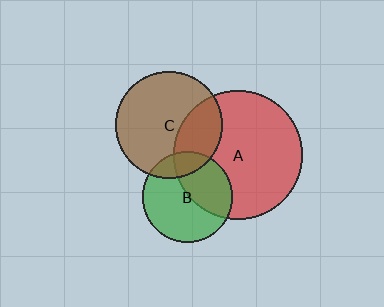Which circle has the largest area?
Circle A (red).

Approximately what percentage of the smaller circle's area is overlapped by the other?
Approximately 40%.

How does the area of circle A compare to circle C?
Approximately 1.4 times.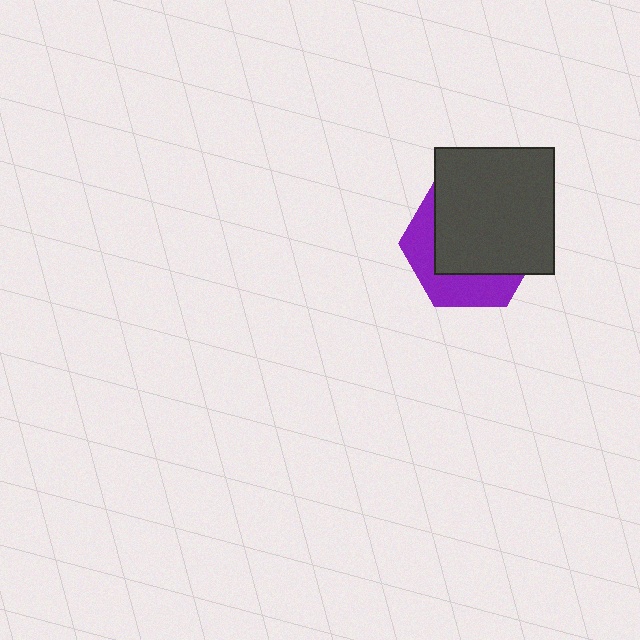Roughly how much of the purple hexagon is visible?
A small part of it is visible (roughly 35%).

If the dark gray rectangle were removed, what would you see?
You would see the complete purple hexagon.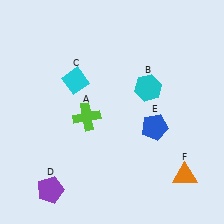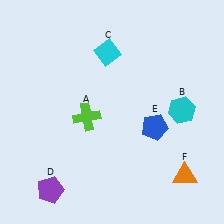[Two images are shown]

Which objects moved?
The objects that moved are: the cyan hexagon (B), the cyan diamond (C).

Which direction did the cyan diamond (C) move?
The cyan diamond (C) moved right.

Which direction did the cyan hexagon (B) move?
The cyan hexagon (B) moved right.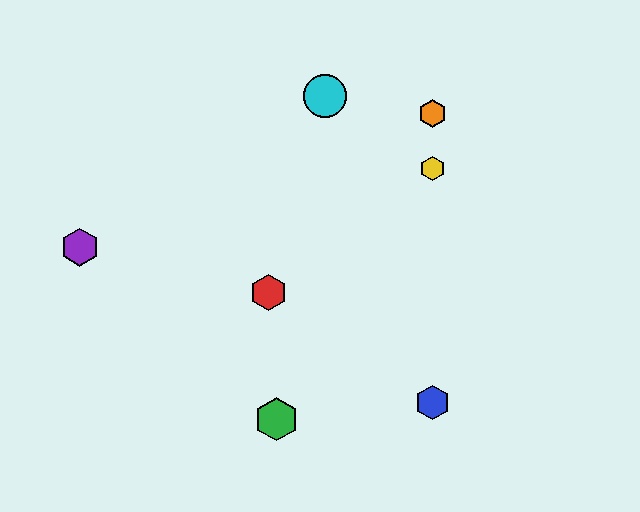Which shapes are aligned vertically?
The blue hexagon, the yellow hexagon, the orange hexagon are aligned vertically.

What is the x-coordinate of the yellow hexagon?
The yellow hexagon is at x≈433.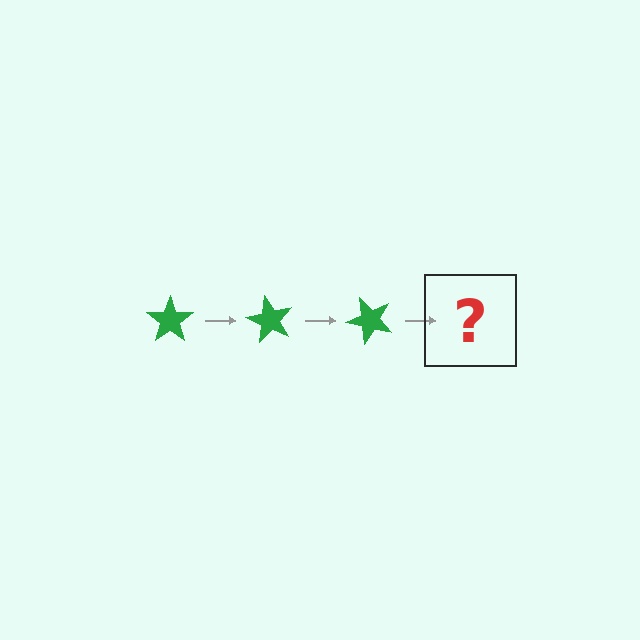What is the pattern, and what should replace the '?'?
The pattern is that the star rotates 60 degrees each step. The '?' should be a green star rotated 180 degrees.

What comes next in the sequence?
The next element should be a green star rotated 180 degrees.